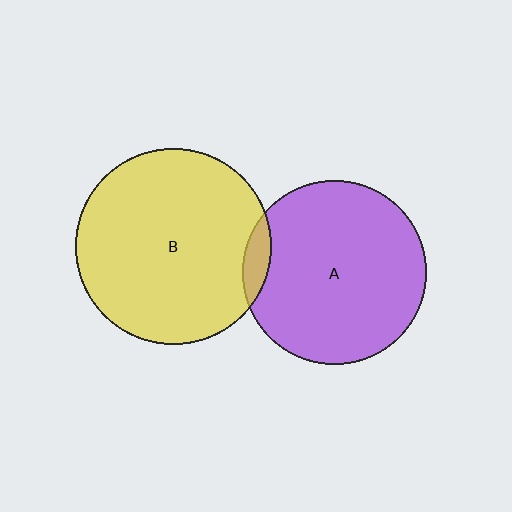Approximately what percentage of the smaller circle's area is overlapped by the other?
Approximately 5%.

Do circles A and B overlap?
Yes.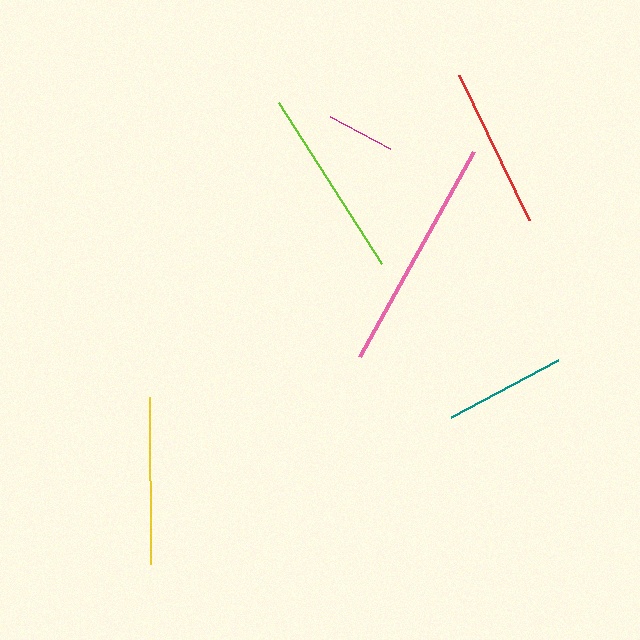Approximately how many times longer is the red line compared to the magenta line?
The red line is approximately 2.4 times the length of the magenta line.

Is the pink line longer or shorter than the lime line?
The pink line is longer than the lime line.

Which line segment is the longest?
The pink line is the longest at approximately 235 pixels.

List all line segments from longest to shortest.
From longest to shortest: pink, lime, yellow, red, teal, magenta.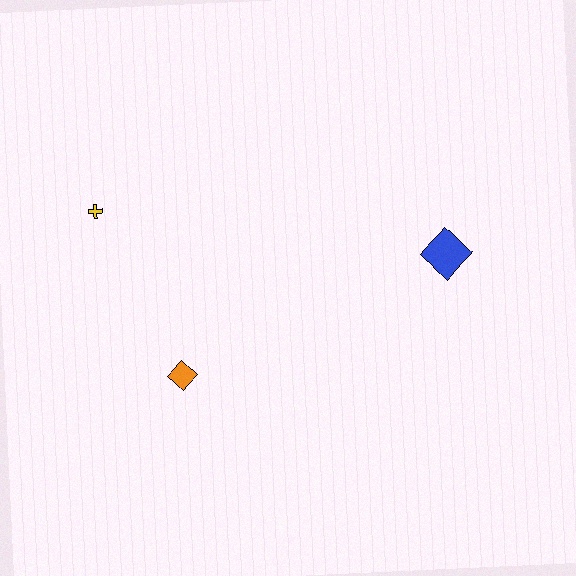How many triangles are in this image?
There are no triangles.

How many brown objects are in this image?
There are no brown objects.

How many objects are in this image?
There are 3 objects.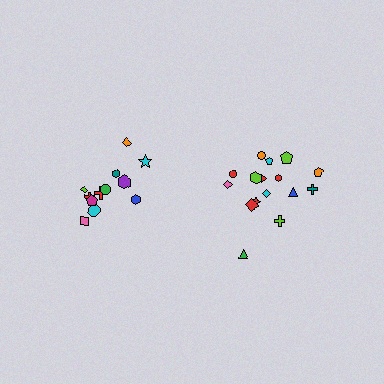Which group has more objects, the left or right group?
The right group.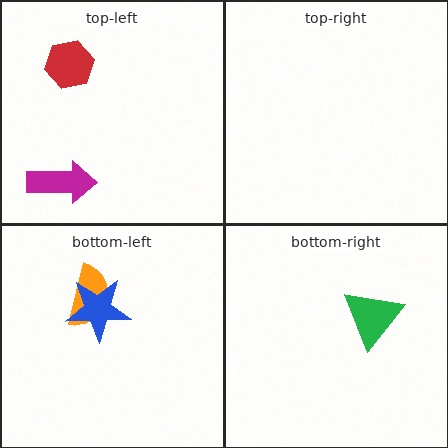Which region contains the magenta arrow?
The top-left region.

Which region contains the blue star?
The bottom-left region.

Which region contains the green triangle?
The bottom-right region.